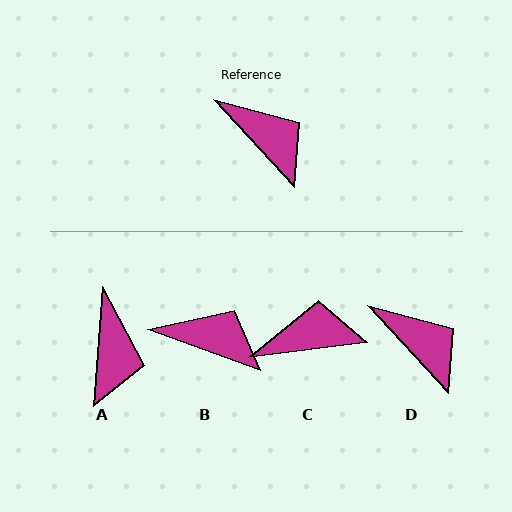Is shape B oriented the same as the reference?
No, it is off by about 28 degrees.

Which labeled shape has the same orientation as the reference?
D.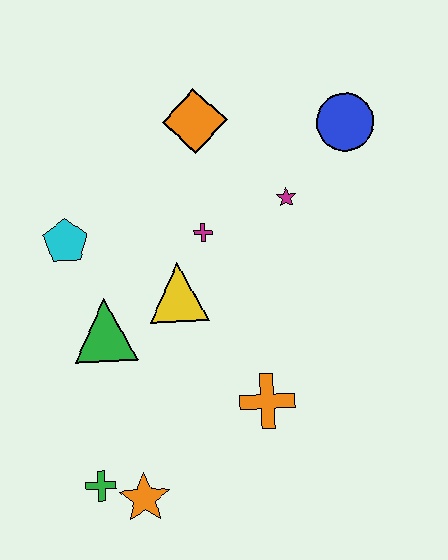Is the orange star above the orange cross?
No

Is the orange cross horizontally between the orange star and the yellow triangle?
No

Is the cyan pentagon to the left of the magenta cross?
Yes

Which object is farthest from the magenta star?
The green cross is farthest from the magenta star.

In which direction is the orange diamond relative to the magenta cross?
The orange diamond is above the magenta cross.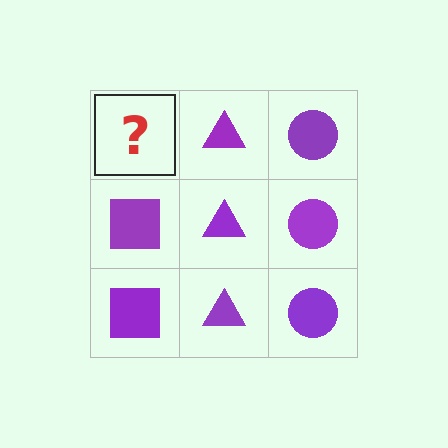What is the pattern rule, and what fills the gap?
The rule is that each column has a consistent shape. The gap should be filled with a purple square.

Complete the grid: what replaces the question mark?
The question mark should be replaced with a purple square.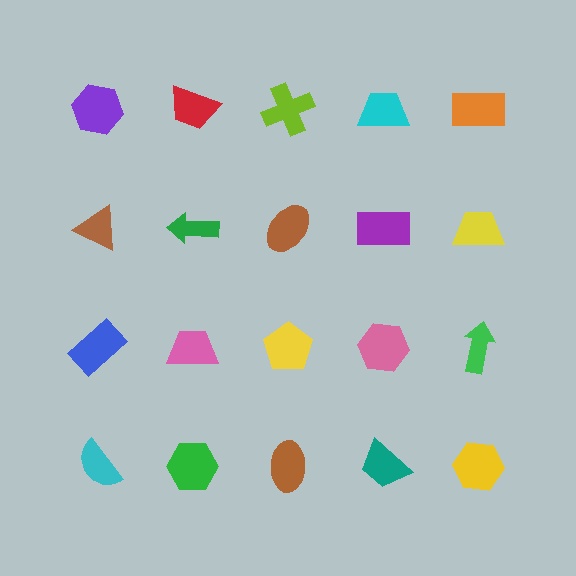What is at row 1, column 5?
An orange rectangle.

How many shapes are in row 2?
5 shapes.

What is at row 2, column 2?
A green arrow.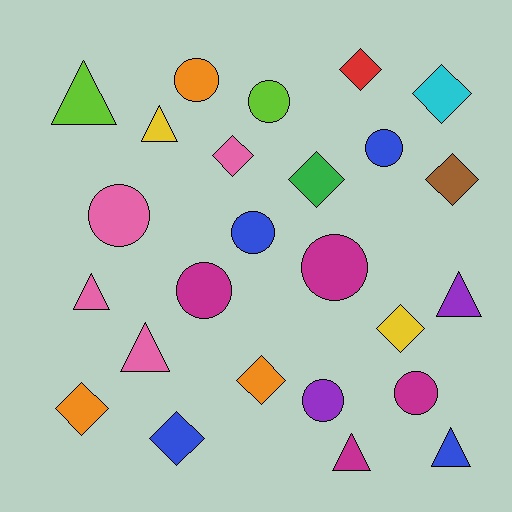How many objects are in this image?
There are 25 objects.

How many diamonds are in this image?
There are 9 diamonds.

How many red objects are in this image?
There is 1 red object.